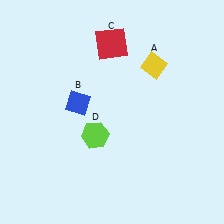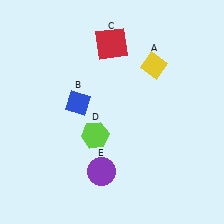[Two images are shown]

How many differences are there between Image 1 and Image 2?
There is 1 difference between the two images.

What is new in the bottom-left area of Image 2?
A purple circle (E) was added in the bottom-left area of Image 2.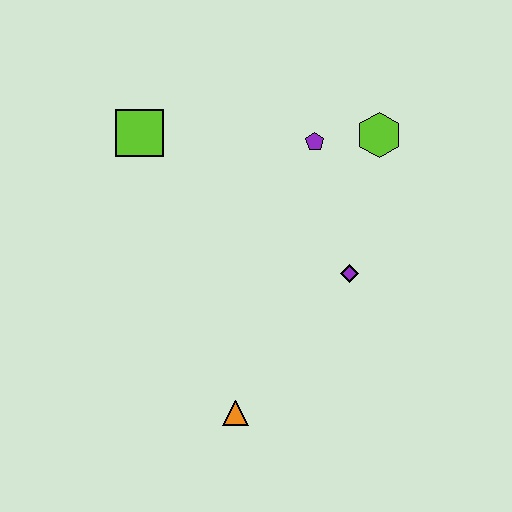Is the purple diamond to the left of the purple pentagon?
No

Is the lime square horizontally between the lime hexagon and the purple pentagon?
No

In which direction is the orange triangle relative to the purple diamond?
The orange triangle is below the purple diamond.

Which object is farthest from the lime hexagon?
The orange triangle is farthest from the lime hexagon.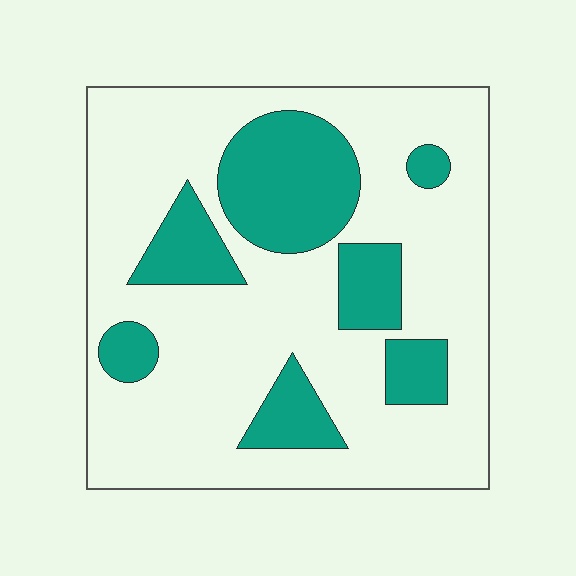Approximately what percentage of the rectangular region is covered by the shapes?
Approximately 25%.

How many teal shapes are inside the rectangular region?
7.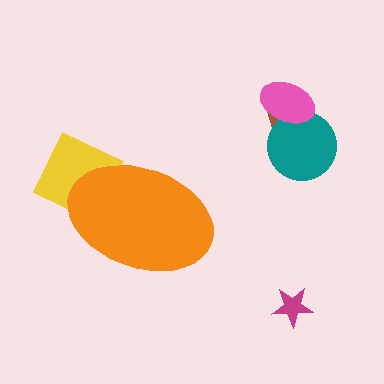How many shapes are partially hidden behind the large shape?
1 shape is partially hidden.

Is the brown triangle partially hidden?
No, the brown triangle is fully visible.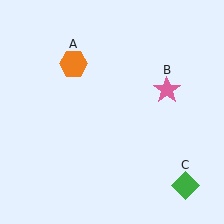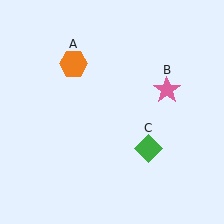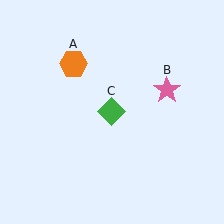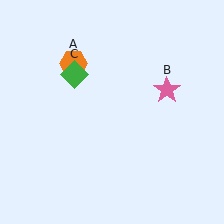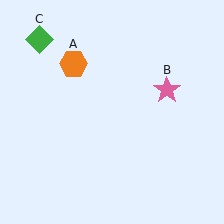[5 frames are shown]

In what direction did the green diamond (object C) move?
The green diamond (object C) moved up and to the left.